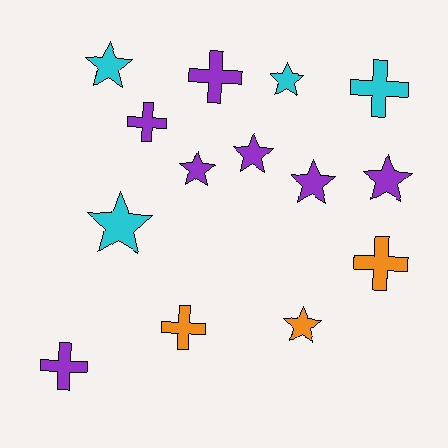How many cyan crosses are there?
There is 1 cyan cross.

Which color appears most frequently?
Purple, with 7 objects.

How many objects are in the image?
There are 14 objects.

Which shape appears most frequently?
Star, with 8 objects.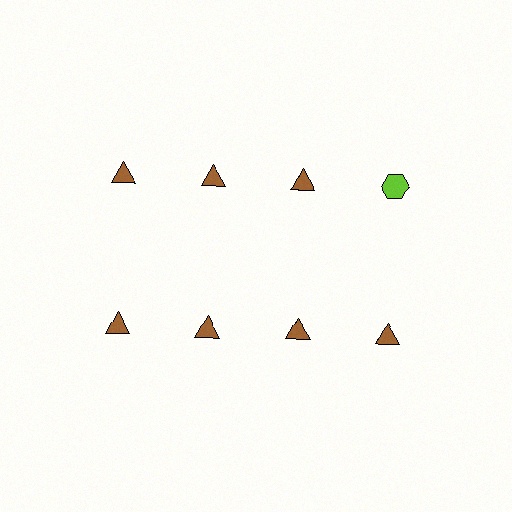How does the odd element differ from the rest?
It differs in both color (lime instead of brown) and shape (hexagon instead of triangle).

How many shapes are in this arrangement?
There are 8 shapes arranged in a grid pattern.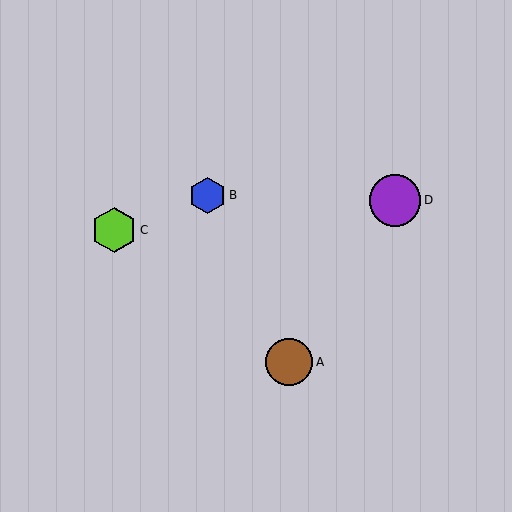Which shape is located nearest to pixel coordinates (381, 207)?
The purple circle (labeled D) at (395, 200) is nearest to that location.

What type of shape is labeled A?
Shape A is a brown circle.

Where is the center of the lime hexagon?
The center of the lime hexagon is at (114, 230).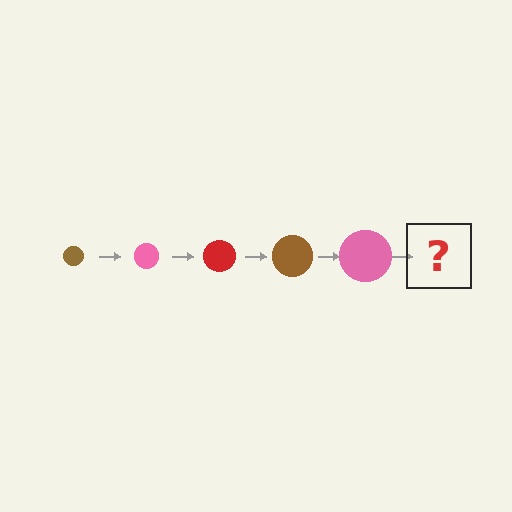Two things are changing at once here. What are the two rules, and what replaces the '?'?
The two rules are that the circle grows larger each step and the color cycles through brown, pink, and red. The '?' should be a red circle, larger than the previous one.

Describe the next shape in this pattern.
It should be a red circle, larger than the previous one.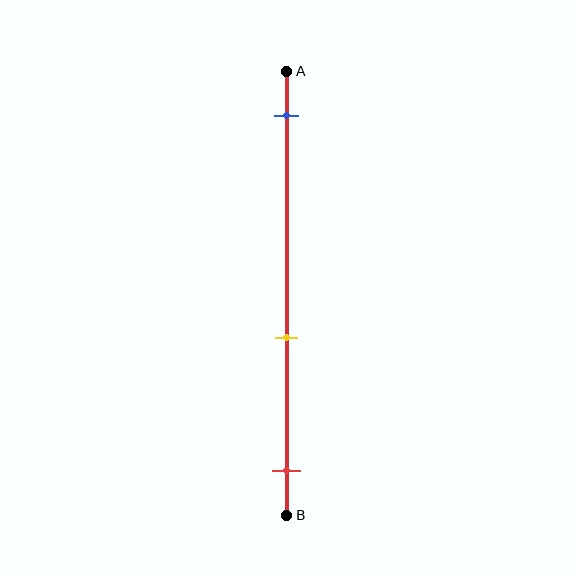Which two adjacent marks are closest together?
The yellow and red marks are the closest adjacent pair.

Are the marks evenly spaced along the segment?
No, the marks are not evenly spaced.